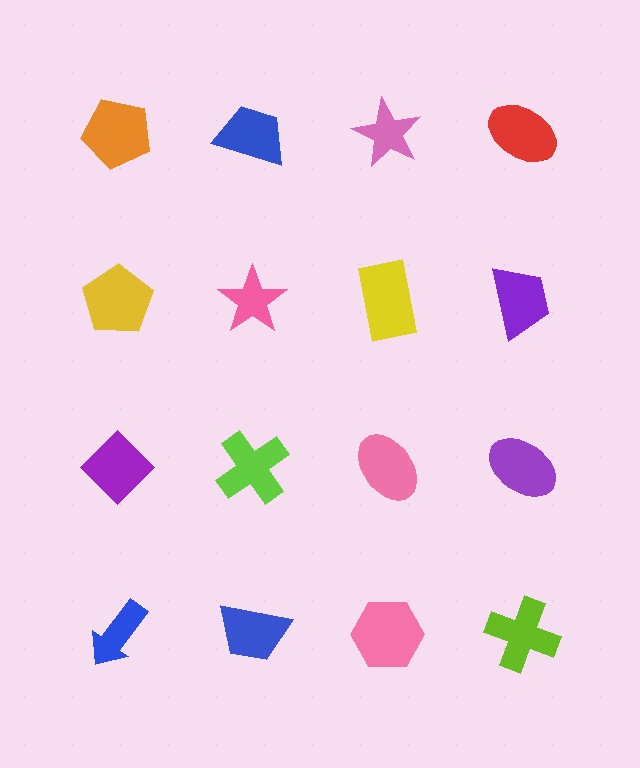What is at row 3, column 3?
A pink ellipse.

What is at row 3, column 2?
A lime cross.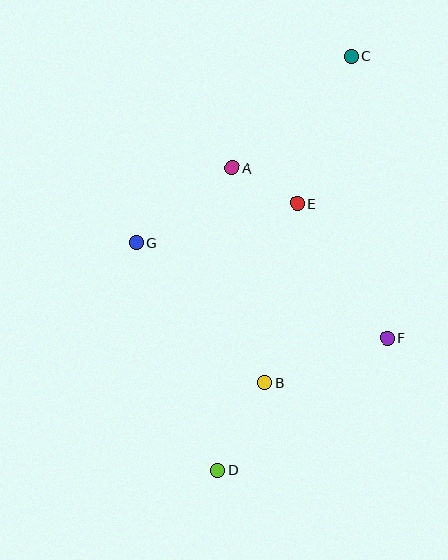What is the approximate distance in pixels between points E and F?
The distance between E and F is approximately 162 pixels.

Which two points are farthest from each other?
Points C and D are farthest from each other.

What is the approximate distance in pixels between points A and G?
The distance between A and G is approximately 122 pixels.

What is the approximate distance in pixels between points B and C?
The distance between B and C is approximately 338 pixels.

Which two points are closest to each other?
Points A and E are closest to each other.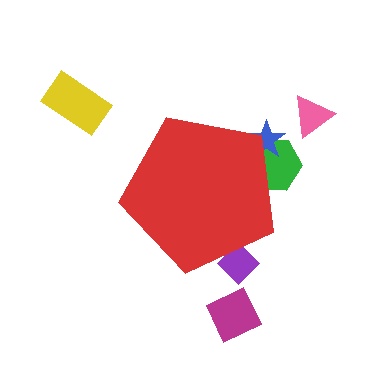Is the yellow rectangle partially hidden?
No, the yellow rectangle is fully visible.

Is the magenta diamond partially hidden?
No, the magenta diamond is fully visible.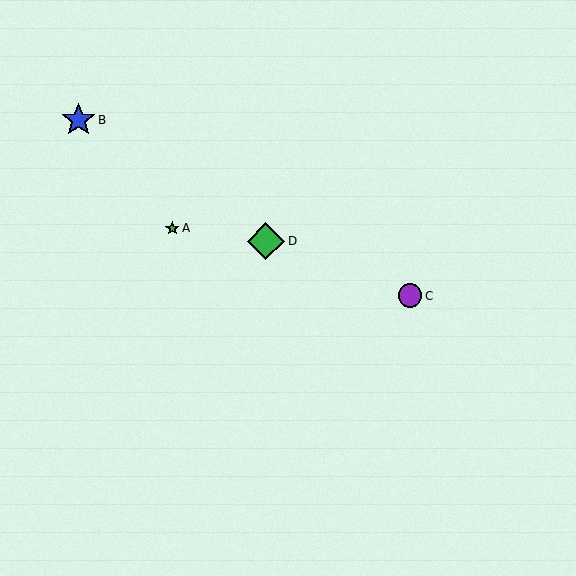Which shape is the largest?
The green diamond (labeled D) is the largest.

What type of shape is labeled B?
Shape B is a blue star.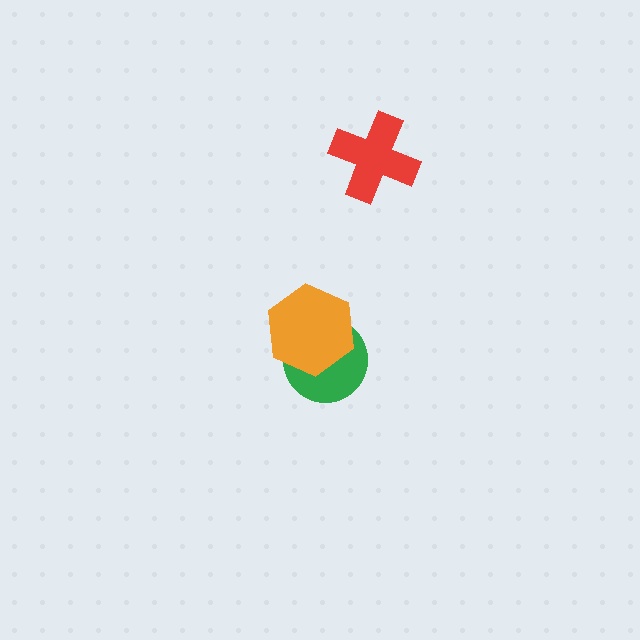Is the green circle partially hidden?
Yes, it is partially covered by another shape.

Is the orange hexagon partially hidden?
No, no other shape covers it.